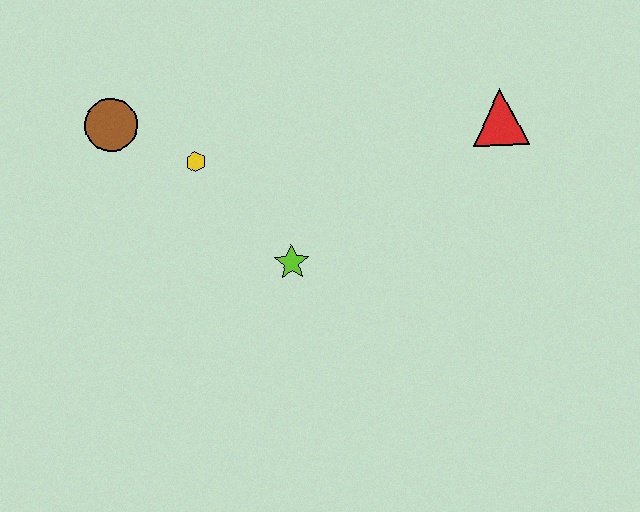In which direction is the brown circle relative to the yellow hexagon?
The brown circle is to the left of the yellow hexagon.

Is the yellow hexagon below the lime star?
No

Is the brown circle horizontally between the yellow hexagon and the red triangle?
No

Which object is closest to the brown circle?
The yellow hexagon is closest to the brown circle.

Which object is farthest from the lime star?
The red triangle is farthest from the lime star.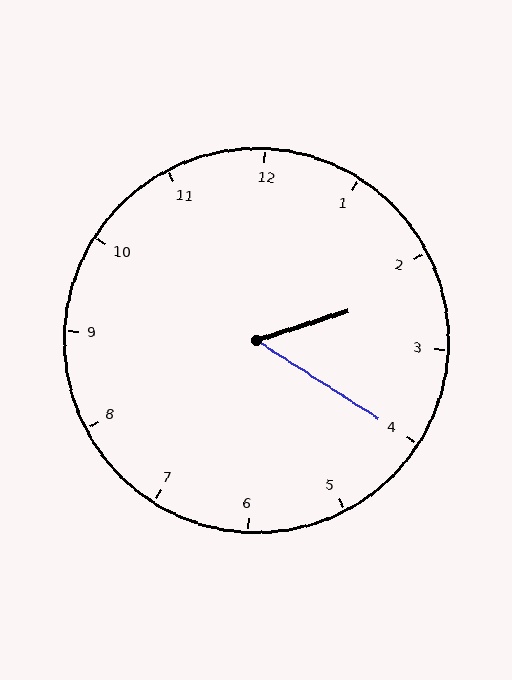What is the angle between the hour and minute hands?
Approximately 50 degrees.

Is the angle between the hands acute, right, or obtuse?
It is acute.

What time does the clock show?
2:20.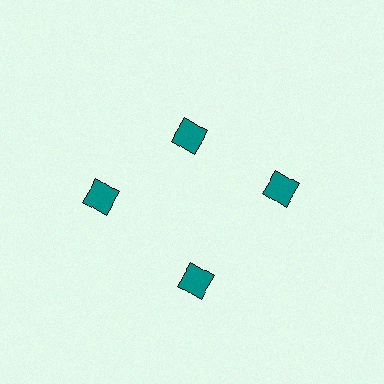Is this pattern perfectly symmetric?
No. The 4 teal diamonds are arranged in a ring, but one element near the 12 o'clock position is pulled inward toward the center, breaking the 4-fold rotational symmetry.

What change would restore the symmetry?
The symmetry would be restored by moving it outward, back onto the ring so that all 4 diamonds sit at equal angles and equal distance from the center.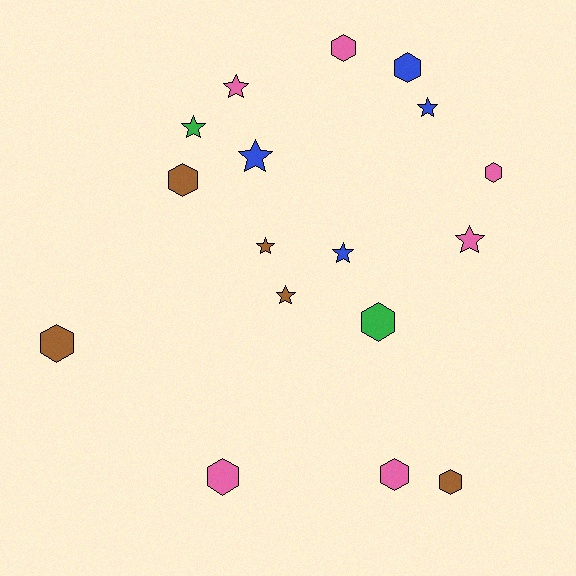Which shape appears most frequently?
Hexagon, with 9 objects.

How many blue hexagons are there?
There is 1 blue hexagon.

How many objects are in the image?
There are 17 objects.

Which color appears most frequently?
Pink, with 6 objects.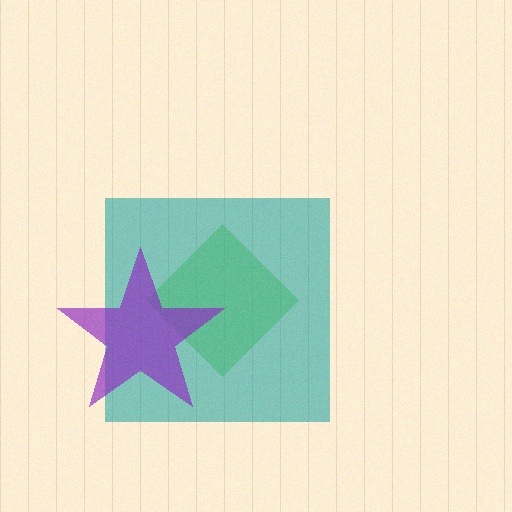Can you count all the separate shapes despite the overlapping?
Yes, there are 3 separate shapes.